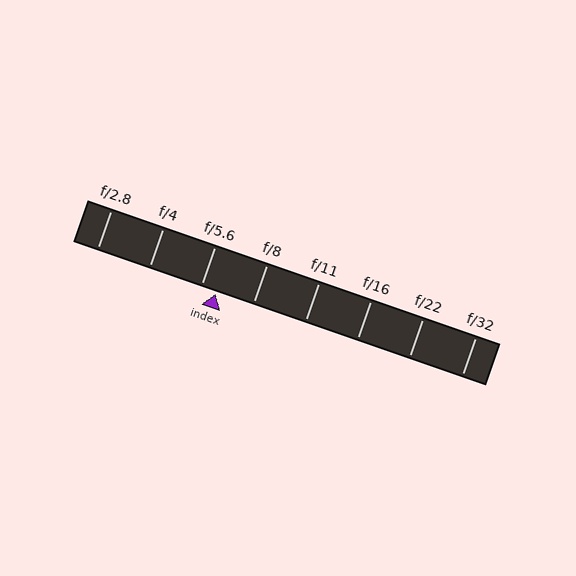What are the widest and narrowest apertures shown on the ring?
The widest aperture shown is f/2.8 and the narrowest is f/32.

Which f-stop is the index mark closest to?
The index mark is closest to f/5.6.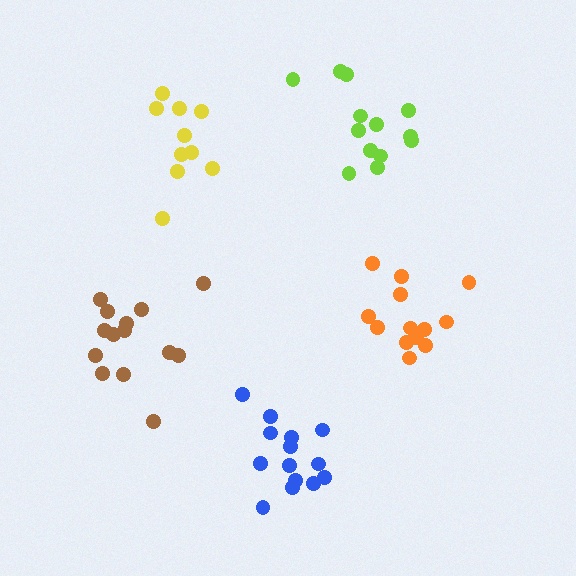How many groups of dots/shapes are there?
There are 5 groups.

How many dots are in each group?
Group 1: 13 dots, Group 2: 14 dots, Group 3: 14 dots, Group 4: 10 dots, Group 5: 13 dots (64 total).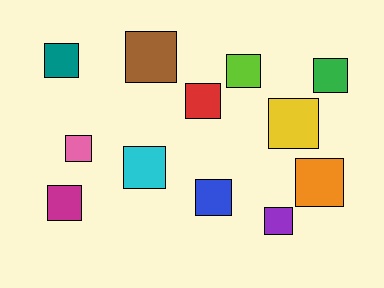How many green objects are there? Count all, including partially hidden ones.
There is 1 green object.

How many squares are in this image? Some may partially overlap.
There are 12 squares.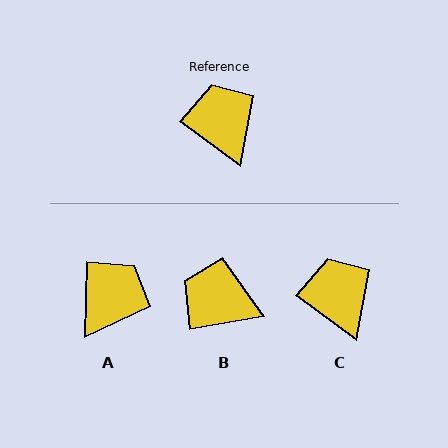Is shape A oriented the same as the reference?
No, it is off by about 55 degrees.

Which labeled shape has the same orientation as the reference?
C.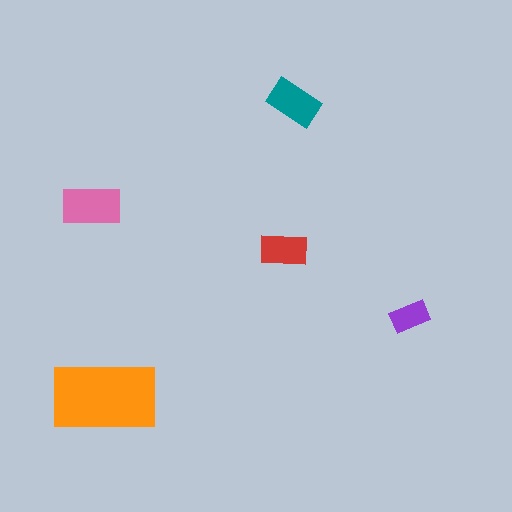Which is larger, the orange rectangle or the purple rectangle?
The orange one.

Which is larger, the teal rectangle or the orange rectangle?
The orange one.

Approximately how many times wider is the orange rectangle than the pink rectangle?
About 2 times wider.